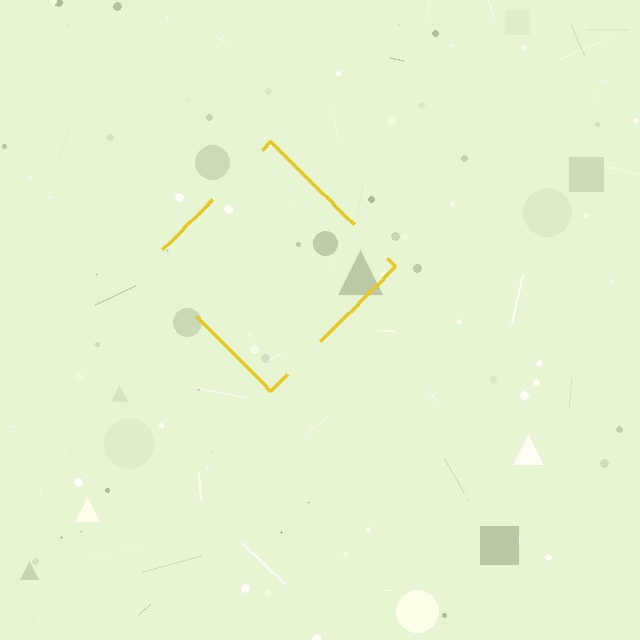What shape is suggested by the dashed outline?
The dashed outline suggests a diamond.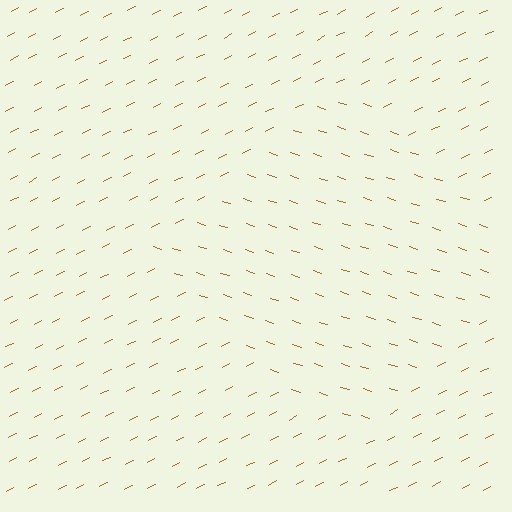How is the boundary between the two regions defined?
The boundary is defined purely by a change in line orientation (approximately 45 degrees difference). All lines are the same color and thickness.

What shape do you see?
I see a diamond.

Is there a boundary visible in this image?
Yes, there is a texture boundary formed by a change in line orientation.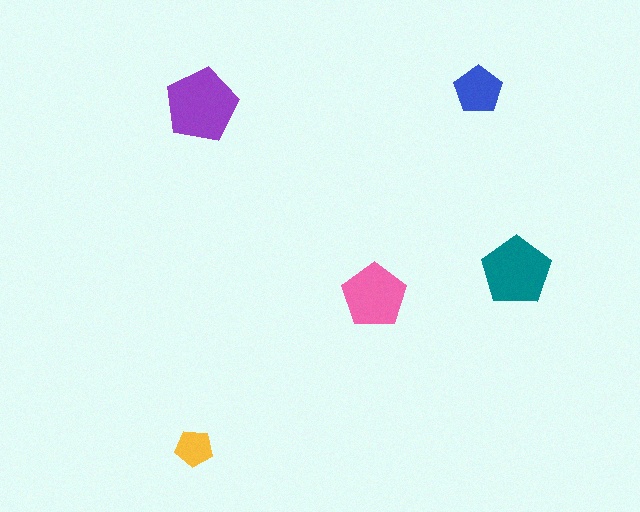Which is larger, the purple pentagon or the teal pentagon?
The purple one.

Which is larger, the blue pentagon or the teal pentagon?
The teal one.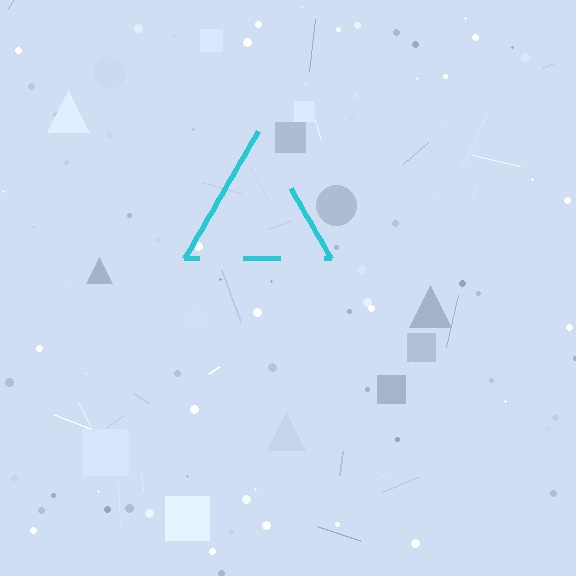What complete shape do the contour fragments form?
The contour fragments form a triangle.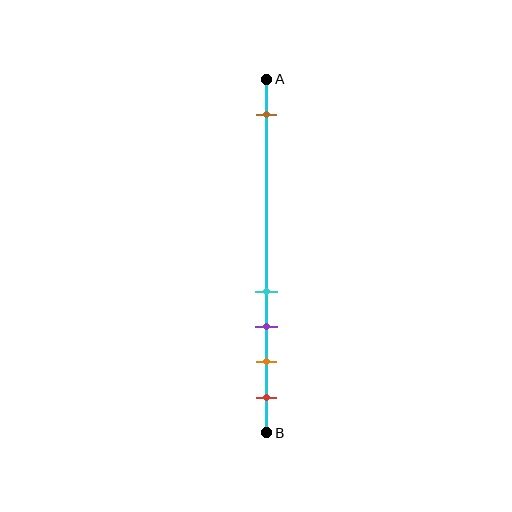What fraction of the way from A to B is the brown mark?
The brown mark is approximately 10% (0.1) of the way from A to B.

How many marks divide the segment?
There are 5 marks dividing the segment.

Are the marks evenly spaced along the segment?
No, the marks are not evenly spaced.